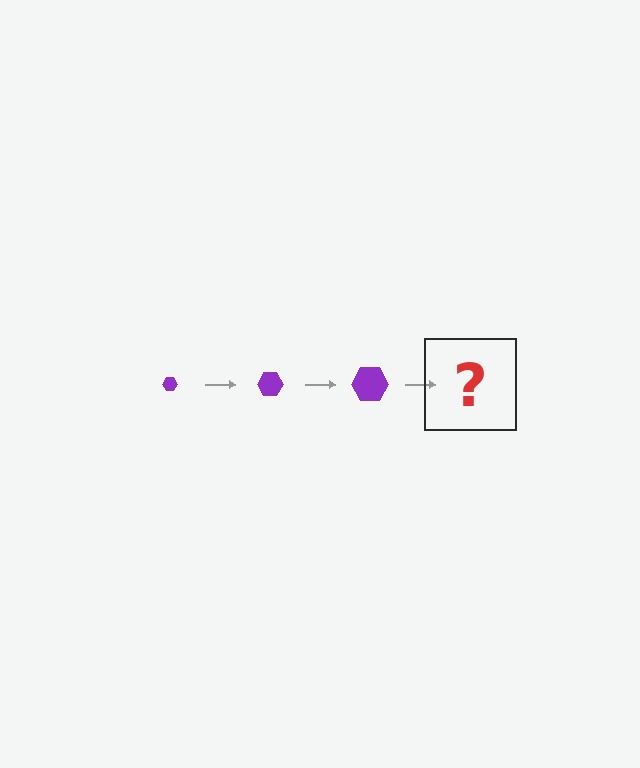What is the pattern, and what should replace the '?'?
The pattern is that the hexagon gets progressively larger each step. The '?' should be a purple hexagon, larger than the previous one.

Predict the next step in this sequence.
The next step is a purple hexagon, larger than the previous one.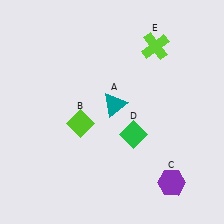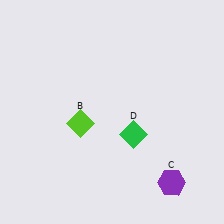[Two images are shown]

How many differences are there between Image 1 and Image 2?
There are 2 differences between the two images.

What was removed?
The teal triangle (A), the lime cross (E) were removed in Image 2.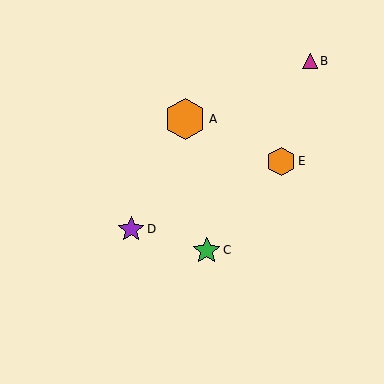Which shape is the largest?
The orange hexagon (labeled A) is the largest.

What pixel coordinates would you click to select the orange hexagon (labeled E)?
Click at (281, 161) to select the orange hexagon E.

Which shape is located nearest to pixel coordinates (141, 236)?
The purple star (labeled D) at (131, 229) is nearest to that location.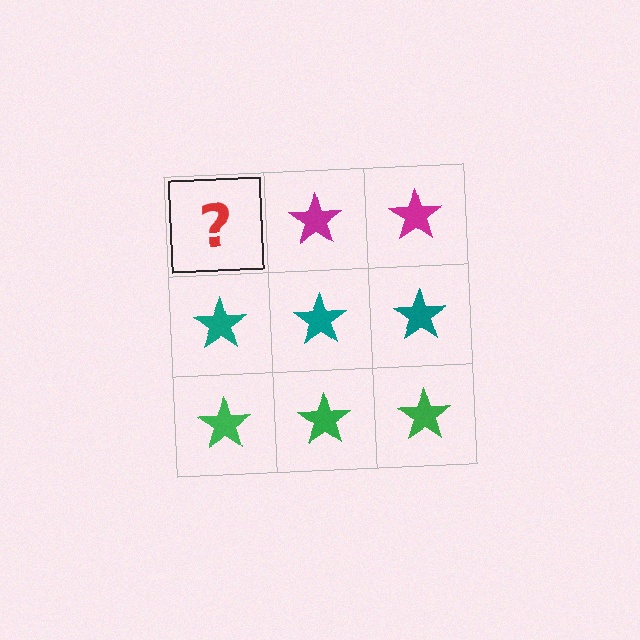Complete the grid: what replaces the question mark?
The question mark should be replaced with a magenta star.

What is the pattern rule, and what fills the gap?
The rule is that each row has a consistent color. The gap should be filled with a magenta star.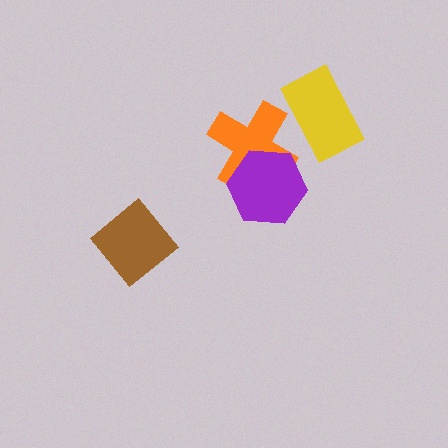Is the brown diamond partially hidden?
No, no other shape covers it.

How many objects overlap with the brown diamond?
0 objects overlap with the brown diamond.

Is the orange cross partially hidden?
Yes, it is partially covered by another shape.